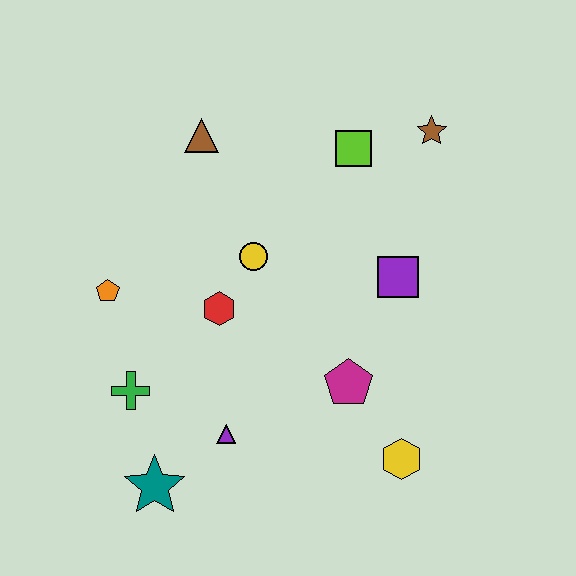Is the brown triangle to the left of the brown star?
Yes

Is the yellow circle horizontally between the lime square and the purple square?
No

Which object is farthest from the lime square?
The teal star is farthest from the lime square.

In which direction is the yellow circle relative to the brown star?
The yellow circle is to the left of the brown star.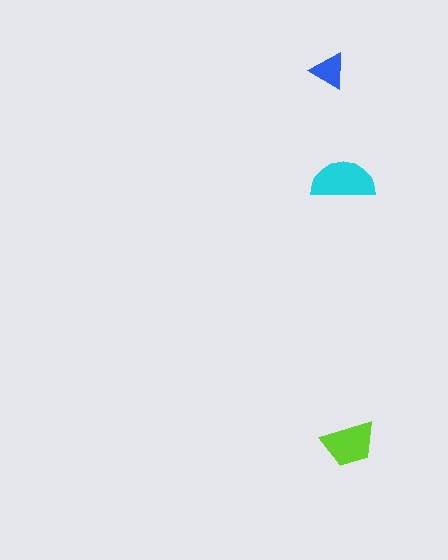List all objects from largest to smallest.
The cyan semicircle, the lime trapezoid, the blue triangle.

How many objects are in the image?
There are 3 objects in the image.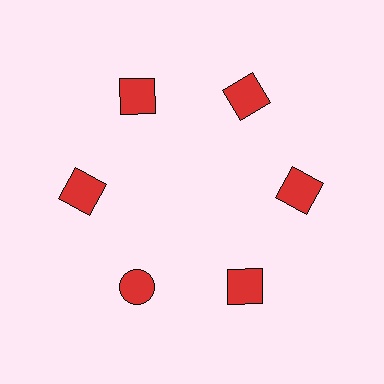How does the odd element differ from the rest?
It has a different shape: circle instead of square.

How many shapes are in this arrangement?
There are 6 shapes arranged in a ring pattern.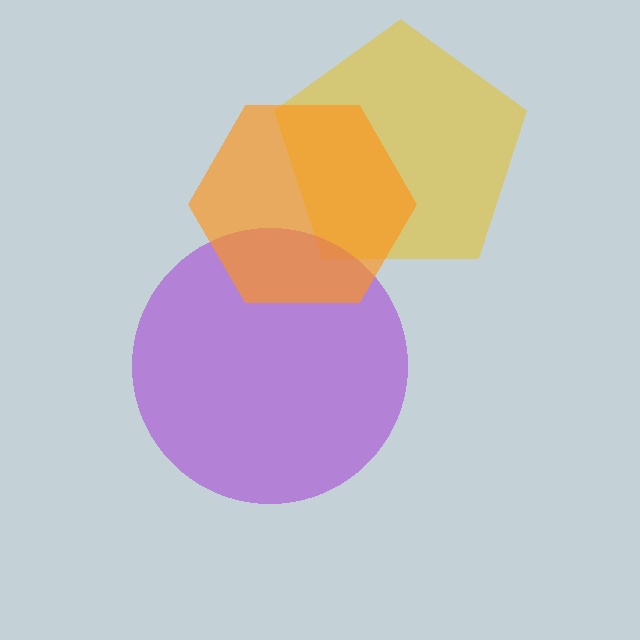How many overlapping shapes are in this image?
There are 3 overlapping shapes in the image.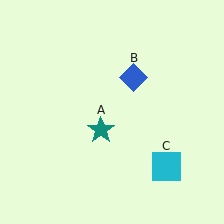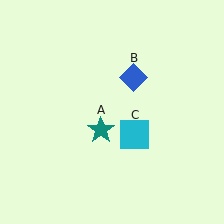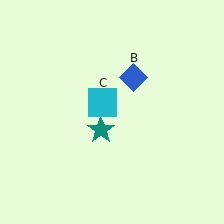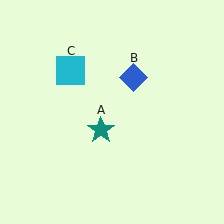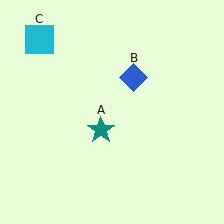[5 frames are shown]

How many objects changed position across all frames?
1 object changed position: cyan square (object C).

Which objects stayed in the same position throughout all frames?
Teal star (object A) and blue diamond (object B) remained stationary.